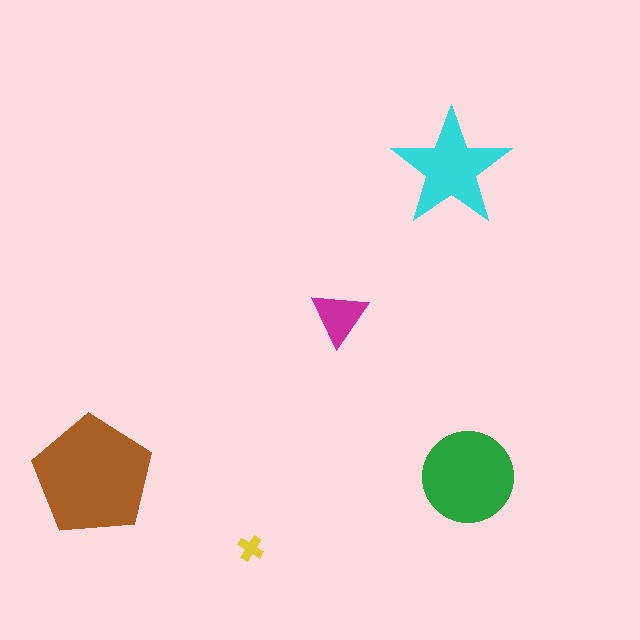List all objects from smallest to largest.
The yellow cross, the magenta triangle, the cyan star, the green circle, the brown pentagon.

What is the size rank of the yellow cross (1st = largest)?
5th.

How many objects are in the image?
There are 5 objects in the image.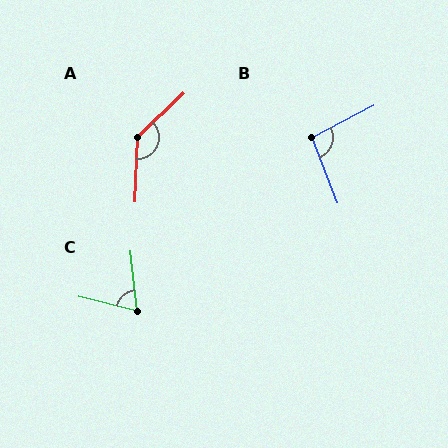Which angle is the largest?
A, at approximately 136 degrees.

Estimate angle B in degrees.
Approximately 96 degrees.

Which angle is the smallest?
C, at approximately 70 degrees.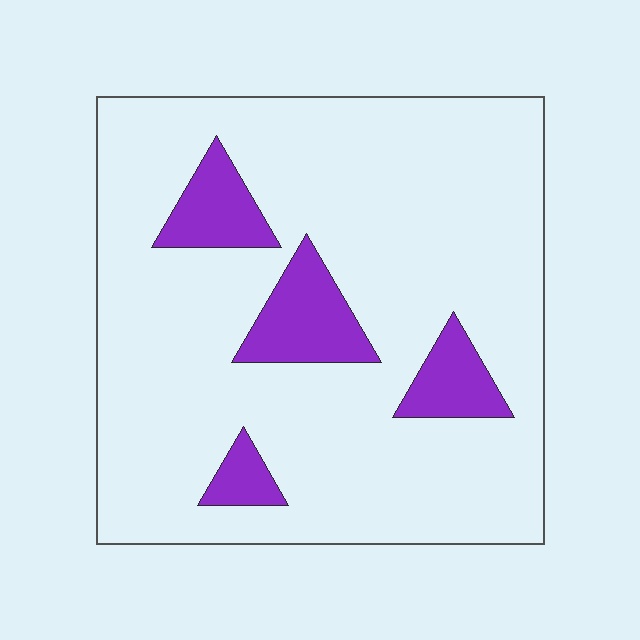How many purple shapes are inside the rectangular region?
4.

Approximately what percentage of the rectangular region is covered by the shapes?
Approximately 15%.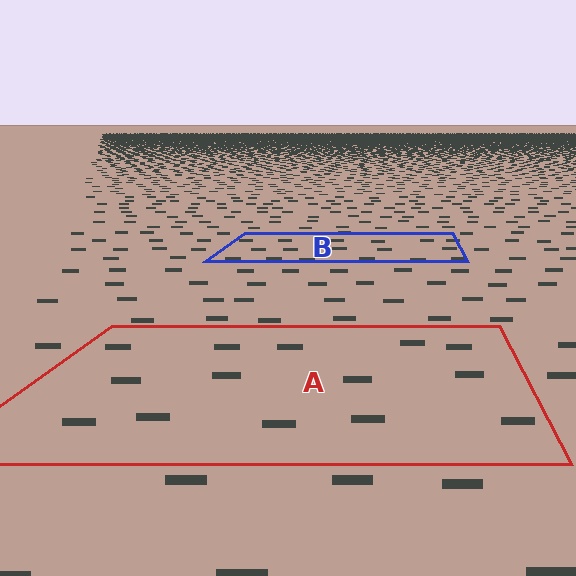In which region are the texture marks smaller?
The texture marks are smaller in region B, because it is farther away.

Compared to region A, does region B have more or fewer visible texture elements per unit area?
Region B has more texture elements per unit area — they are packed more densely because it is farther away.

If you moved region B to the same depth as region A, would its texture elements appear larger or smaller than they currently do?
They would appear larger. At a closer depth, the same texture elements are projected at a bigger on-screen size.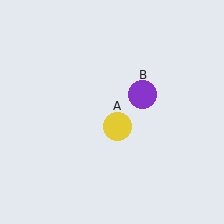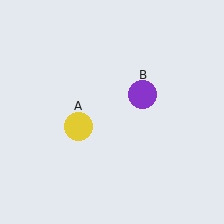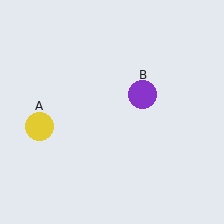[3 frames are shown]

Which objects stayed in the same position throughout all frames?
Purple circle (object B) remained stationary.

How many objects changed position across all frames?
1 object changed position: yellow circle (object A).